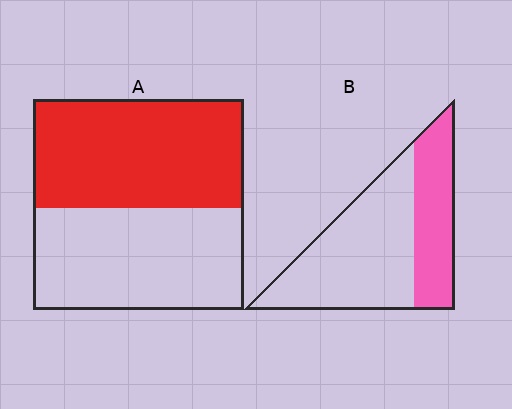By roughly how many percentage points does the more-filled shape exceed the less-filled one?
By roughly 15 percentage points (A over B).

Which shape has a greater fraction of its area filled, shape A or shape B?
Shape A.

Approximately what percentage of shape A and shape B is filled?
A is approximately 50% and B is approximately 35%.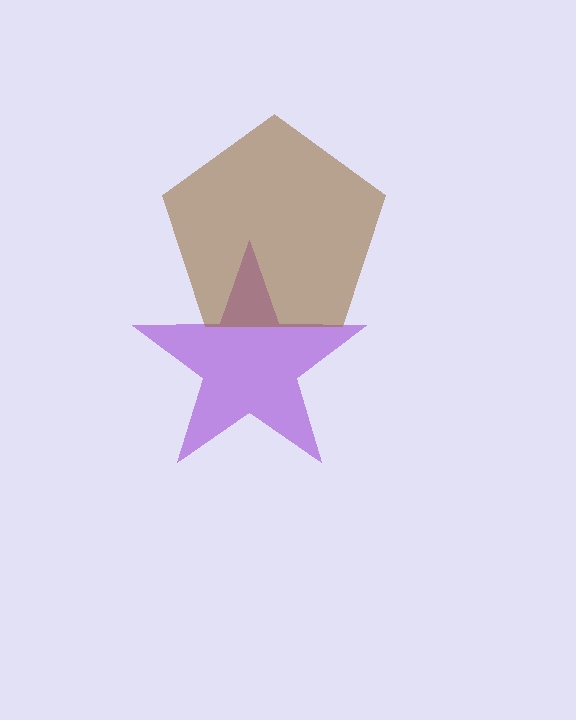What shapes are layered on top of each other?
The layered shapes are: a purple star, a brown pentagon.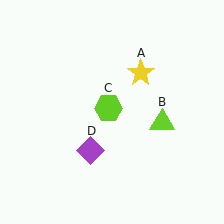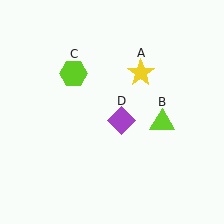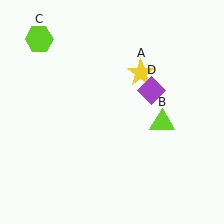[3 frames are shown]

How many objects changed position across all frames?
2 objects changed position: lime hexagon (object C), purple diamond (object D).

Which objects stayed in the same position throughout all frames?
Yellow star (object A) and lime triangle (object B) remained stationary.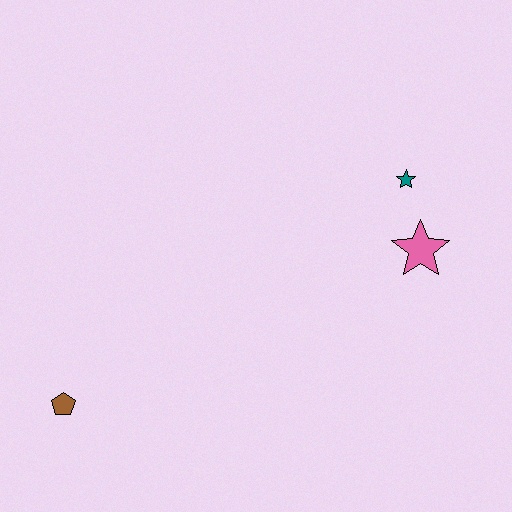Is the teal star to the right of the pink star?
No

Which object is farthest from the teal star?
The brown pentagon is farthest from the teal star.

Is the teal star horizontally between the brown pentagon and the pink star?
Yes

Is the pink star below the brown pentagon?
No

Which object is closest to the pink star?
The teal star is closest to the pink star.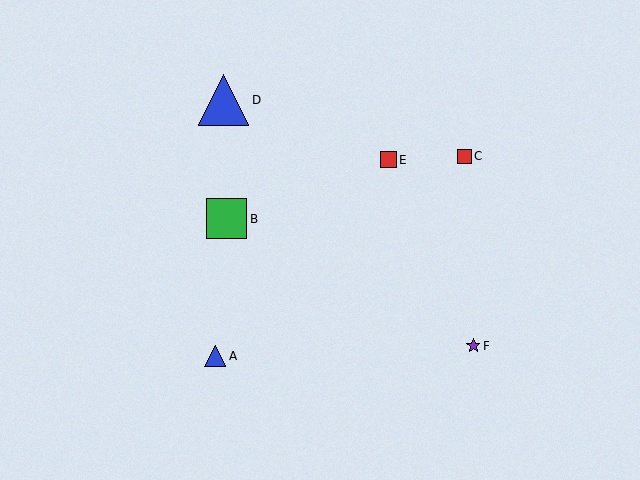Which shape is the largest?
The blue triangle (labeled D) is the largest.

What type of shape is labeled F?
Shape F is a purple star.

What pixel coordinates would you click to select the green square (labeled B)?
Click at (226, 219) to select the green square B.